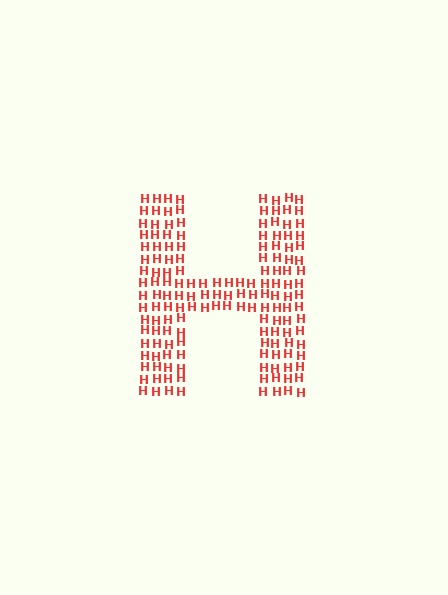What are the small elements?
The small elements are letter H's.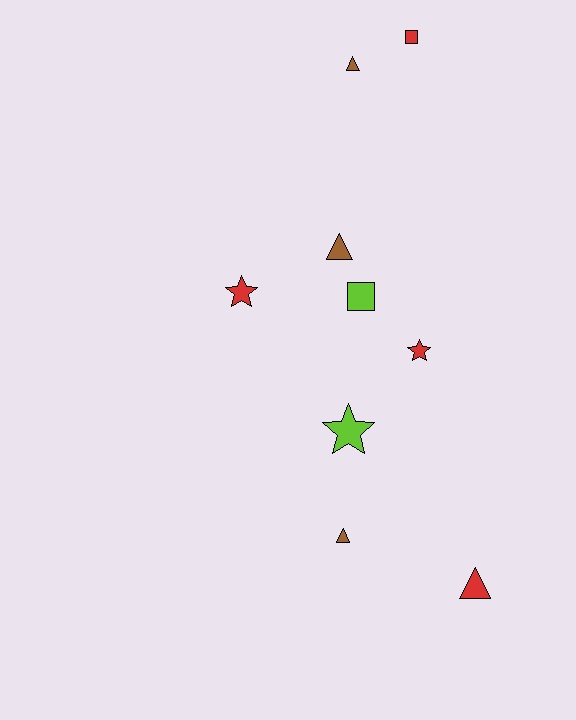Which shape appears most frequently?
Triangle, with 4 objects.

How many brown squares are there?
There are no brown squares.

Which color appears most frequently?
Red, with 4 objects.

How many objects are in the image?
There are 9 objects.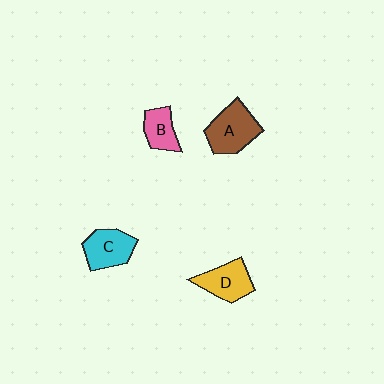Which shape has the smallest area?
Shape B (pink).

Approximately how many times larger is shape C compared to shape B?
Approximately 1.4 times.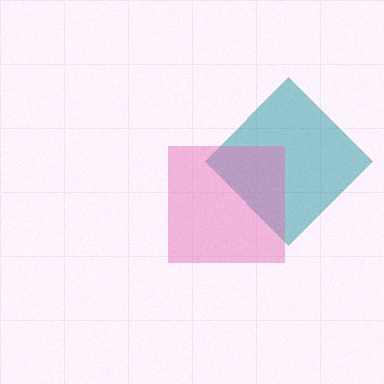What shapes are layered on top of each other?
The layered shapes are: a teal diamond, a pink square.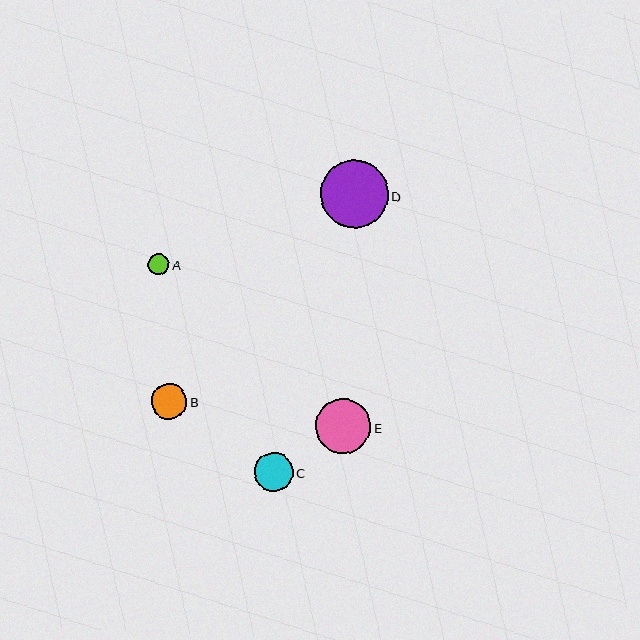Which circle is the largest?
Circle D is the largest with a size of approximately 68 pixels.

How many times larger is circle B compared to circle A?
Circle B is approximately 1.7 times the size of circle A.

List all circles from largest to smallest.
From largest to smallest: D, E, C, B, A.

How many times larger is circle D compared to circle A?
Circle D is approximately 3.2 times the size of circle A.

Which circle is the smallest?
Circle A is the smallest with a size of approximately 21 pixels.